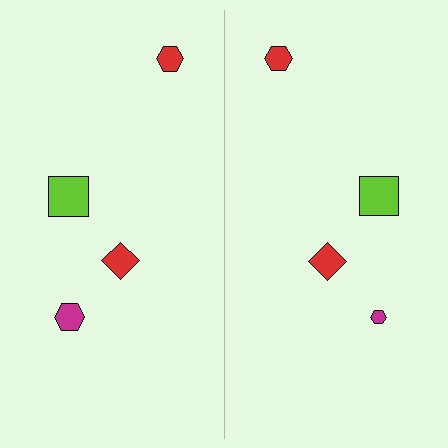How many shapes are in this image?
There are 8 shapes in this image.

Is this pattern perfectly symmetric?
No, the pattern is not perfectly symmetric. The magenta hexagon on the right side has a different size than its mirror counterpart.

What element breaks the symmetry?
The magenta hexagon on the right side has a different size than its mirror counterpart.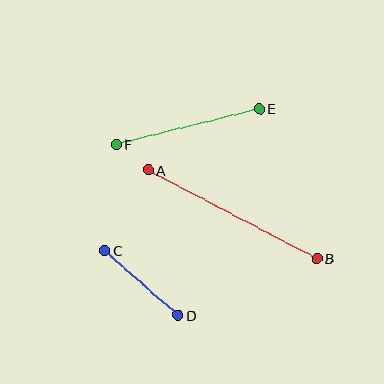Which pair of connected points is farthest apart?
Points A and B are farthest apart.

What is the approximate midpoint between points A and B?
The midpoint is at approximately (232, 214) pixels.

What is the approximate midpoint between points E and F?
The midpoint is at approximately (188, 127) pixels.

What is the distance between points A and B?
The distance is approximately 191 pixels.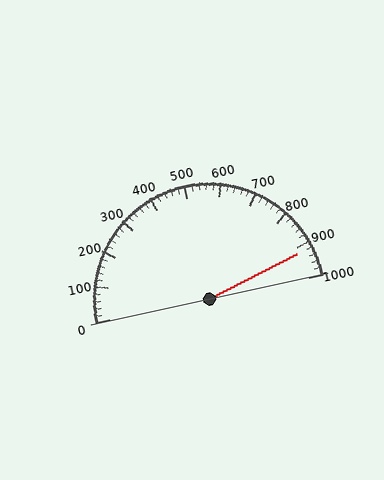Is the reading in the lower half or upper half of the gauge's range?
The reading is in the upper half of the range (0 to 1000).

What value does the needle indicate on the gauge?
The needle indicates approximately 920.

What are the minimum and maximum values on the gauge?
The gauge ranges from 0 to 1000.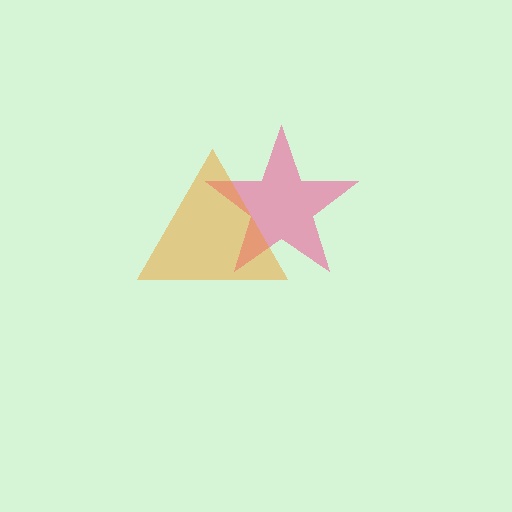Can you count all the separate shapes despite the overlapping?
Yes, there are 2 separate shapes.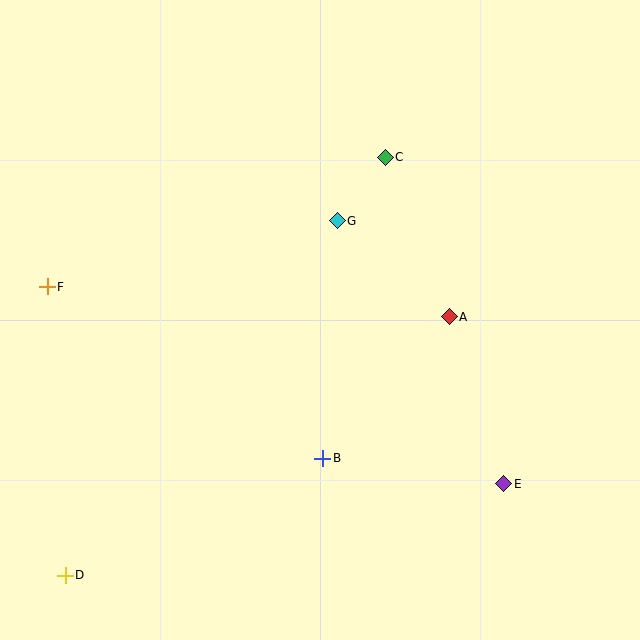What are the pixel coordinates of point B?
Point B is at (323, 458).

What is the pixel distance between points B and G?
The distance between B and G is 238 pixels.